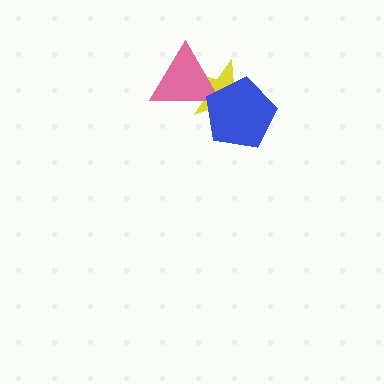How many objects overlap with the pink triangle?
2 objects overlap with the pink triangle.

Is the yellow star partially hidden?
Yes, it is partially covered by another shape.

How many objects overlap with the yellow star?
2 objects overlap with the yellow star.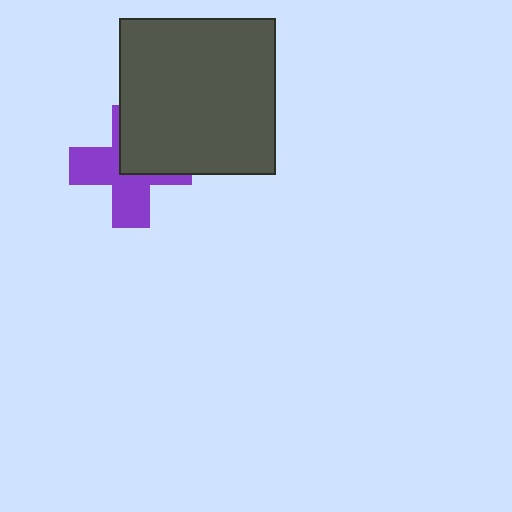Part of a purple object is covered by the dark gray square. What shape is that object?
It is a cross.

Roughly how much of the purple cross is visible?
About half of it is visible (roughly 58%).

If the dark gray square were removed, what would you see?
You would see the complete purple cross.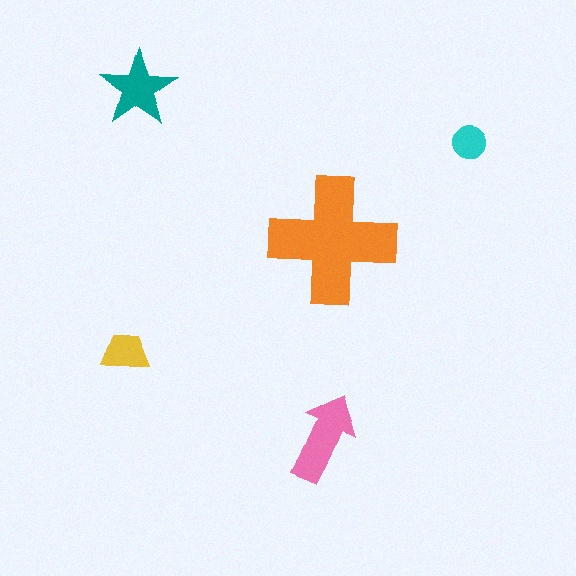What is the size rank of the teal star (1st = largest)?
3rd.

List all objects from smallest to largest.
The cyan circle, the yellow trapezoid, the teal star, the pink arrow, the orange cross.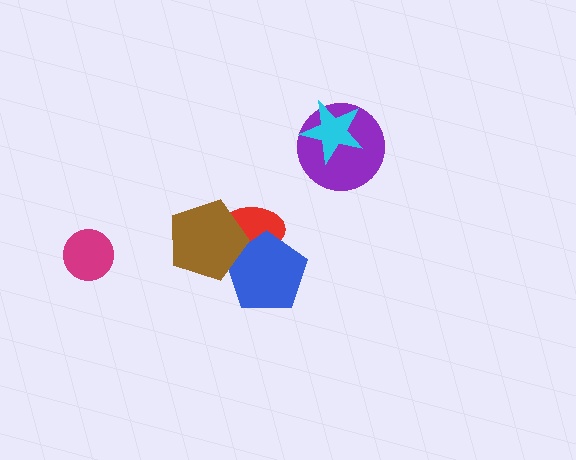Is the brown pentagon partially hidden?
No, no other shape covers it.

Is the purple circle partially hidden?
Yes, it is partially covered by another shape.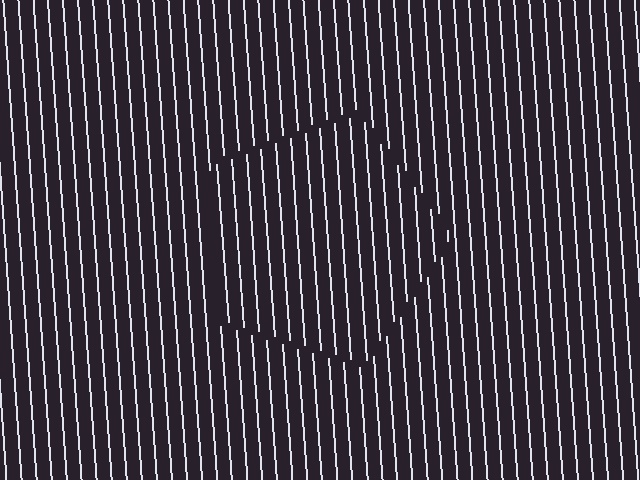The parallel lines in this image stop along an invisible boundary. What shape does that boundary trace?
An illusory pentagon. The interior of the shape contains the same grating, shifted by half a period — the contour is defined by the phase discontinuity where line-ends from the inner and outer gratings abut.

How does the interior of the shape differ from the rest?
The interior of the shape contains the same grating, shifted by half a period — the contour is defined by the phase discontinuity where line-ends from the inner and outer gratings abut.